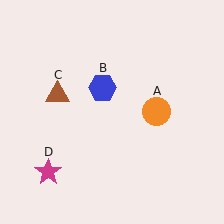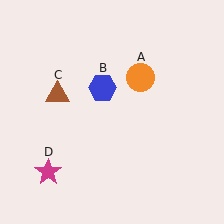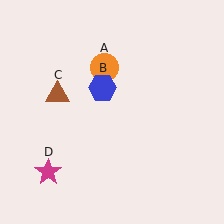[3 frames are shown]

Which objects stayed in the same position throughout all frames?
Blue hexagon (object B) and brown triangle (object C) and magenta star (object D) remained stationary.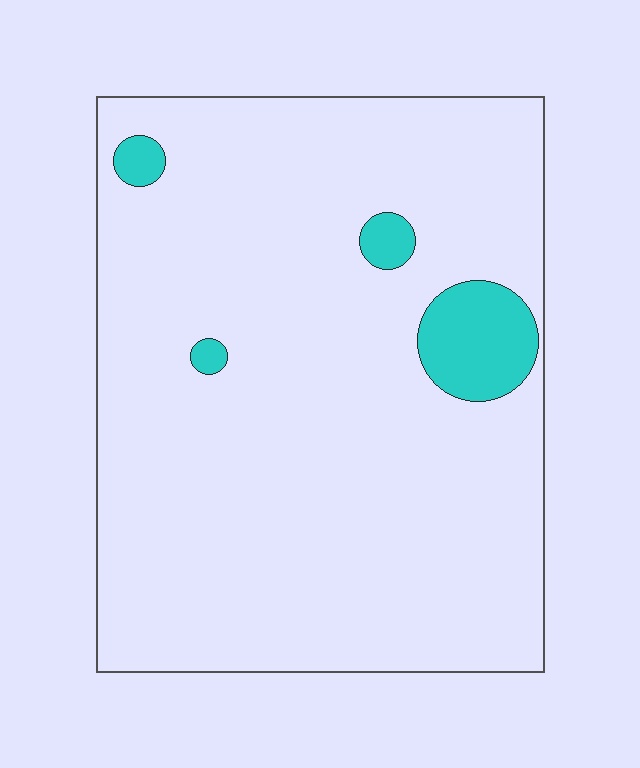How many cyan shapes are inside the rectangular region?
4.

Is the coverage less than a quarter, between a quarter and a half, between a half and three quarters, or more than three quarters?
Less than a quarter.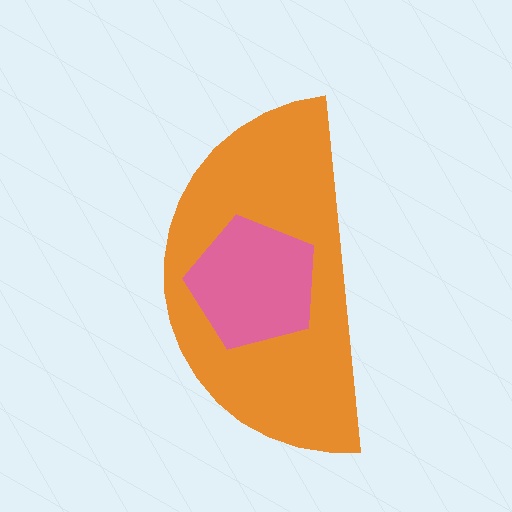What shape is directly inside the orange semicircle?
The pink pentagon.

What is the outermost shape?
The orange semicircle.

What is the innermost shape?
The pink pentagon.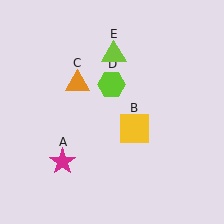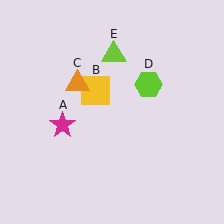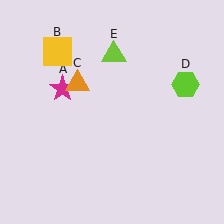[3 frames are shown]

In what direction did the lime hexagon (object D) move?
The lime hexagon (object D) moved right.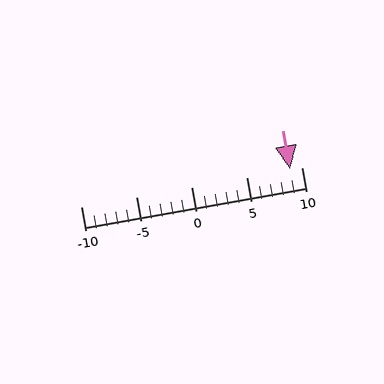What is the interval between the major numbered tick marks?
The major tick marks are spaced 5 units apart.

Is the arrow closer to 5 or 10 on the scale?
The arrow is closer to 10.